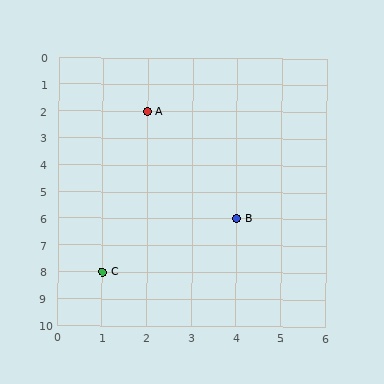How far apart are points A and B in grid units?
Points A and B are 2 columns and 4 rows apart (about 4.5 grid units diagonally).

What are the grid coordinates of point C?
Point C is at grid coordinates (1, 8).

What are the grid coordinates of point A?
Point A is at grid coordinates (2, 2).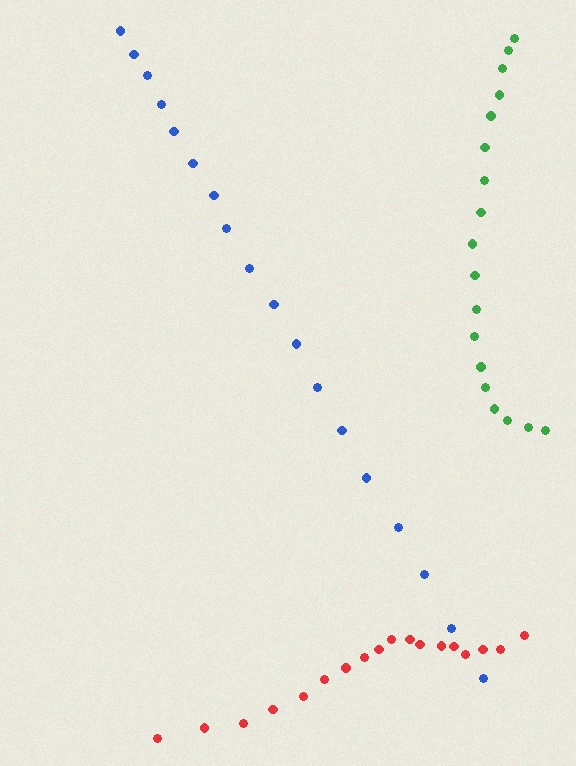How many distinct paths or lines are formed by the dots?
There are 3 distinct paths.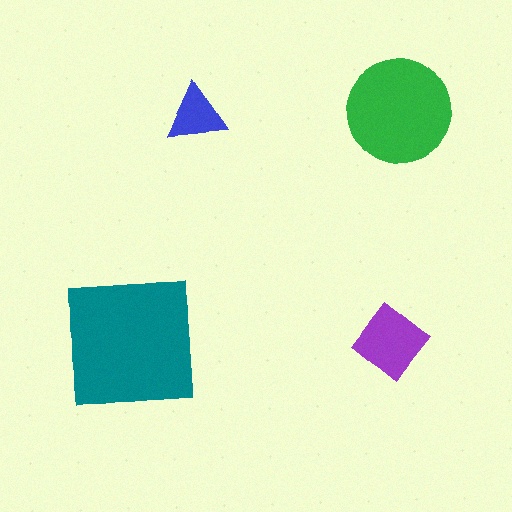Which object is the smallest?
The blue triangle.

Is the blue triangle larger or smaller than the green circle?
Smaller.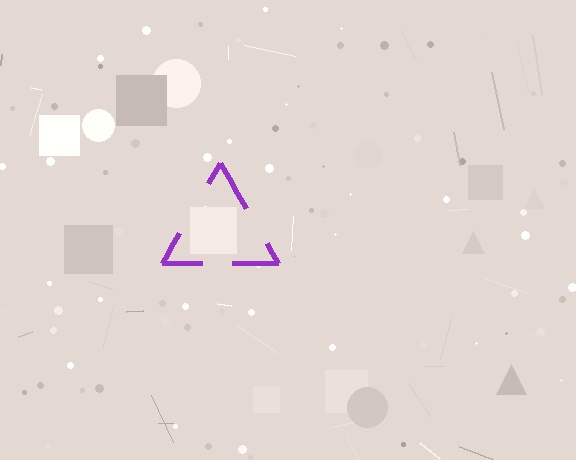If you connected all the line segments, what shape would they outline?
They would outline a triangle.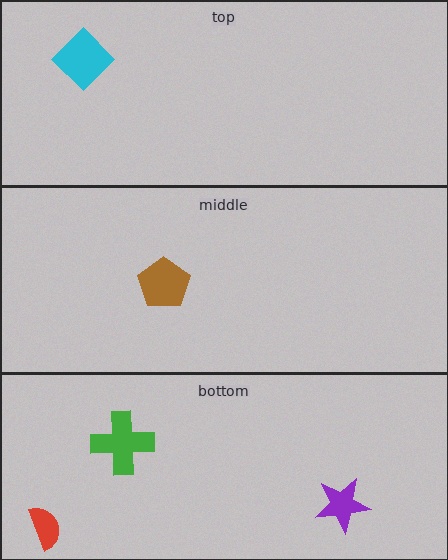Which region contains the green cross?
The bottom region.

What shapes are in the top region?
The cyan diamond.